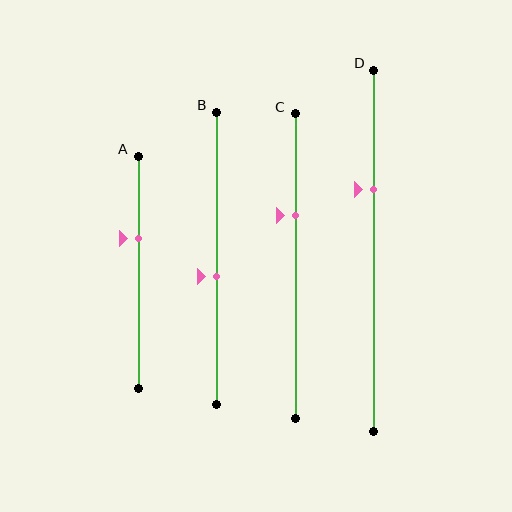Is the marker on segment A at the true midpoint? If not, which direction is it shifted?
No, the marker on segment A is shifted upward by about 15% of the segment length.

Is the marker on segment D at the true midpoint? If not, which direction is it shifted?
No, the marker on segment D is shifted upward by about 17% of the segment length.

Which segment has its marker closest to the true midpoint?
Segment B has its marker closest to the true midpoint.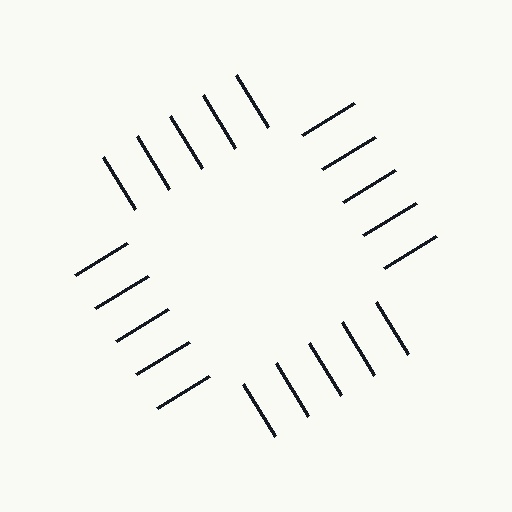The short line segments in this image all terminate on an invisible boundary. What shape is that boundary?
An illusory square — the line segments terminate on its edges but no continuous stroke is drawn.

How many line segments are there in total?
20 — 5 along each of the 4 edges.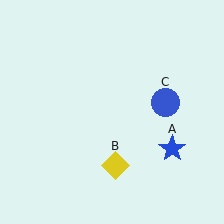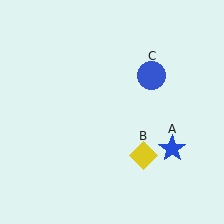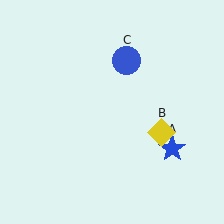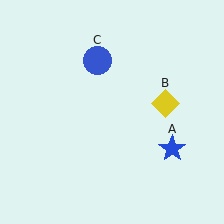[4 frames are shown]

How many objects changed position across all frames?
2 objects changed position: yellow diamond (object B), blue circle (object C).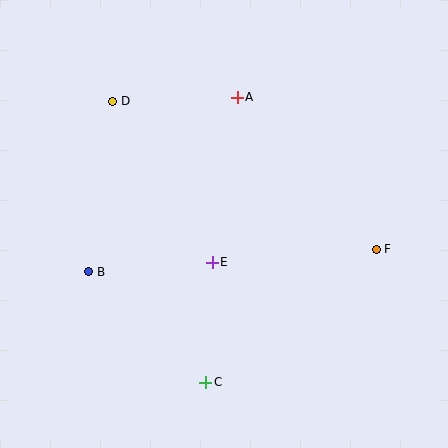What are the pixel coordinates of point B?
Point B is at (89, 272).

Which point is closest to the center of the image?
Point E at (212, 262) is closest to the center.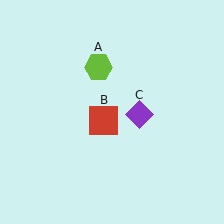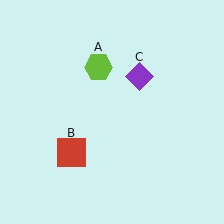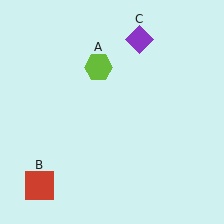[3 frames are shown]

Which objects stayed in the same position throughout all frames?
Lime hexagon (object A) remained stationary.